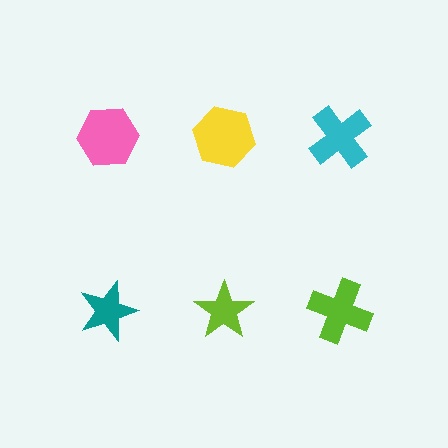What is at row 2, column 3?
A lime cross.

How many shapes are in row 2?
3 shapes.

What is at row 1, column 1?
A pink hexagon.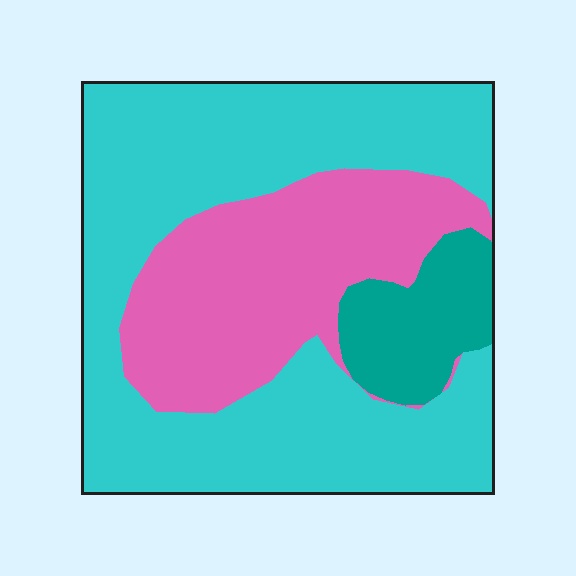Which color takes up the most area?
Cyan, at roughly 60%.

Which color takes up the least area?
Teal, at roughly 10%.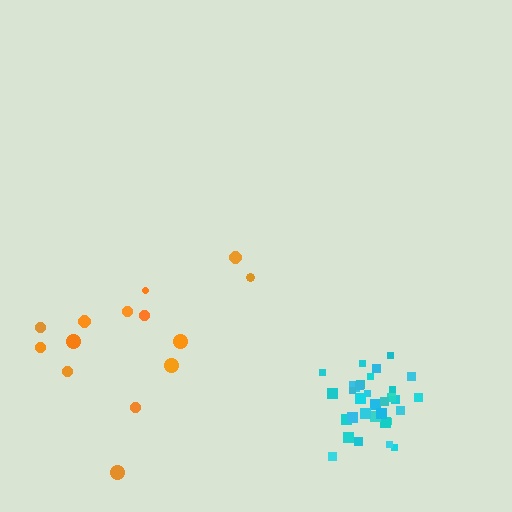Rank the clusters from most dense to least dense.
cyan, orange.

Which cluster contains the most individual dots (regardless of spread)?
Cyan (34).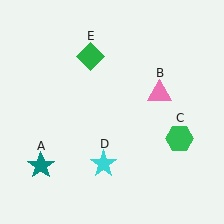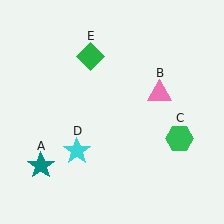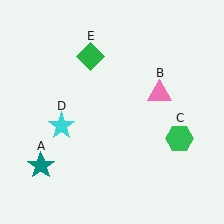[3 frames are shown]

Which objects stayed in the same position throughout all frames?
Teal star (object A) and pink triangle (object B) and green hexagon (object C) and green diamond (object E) remained stationary.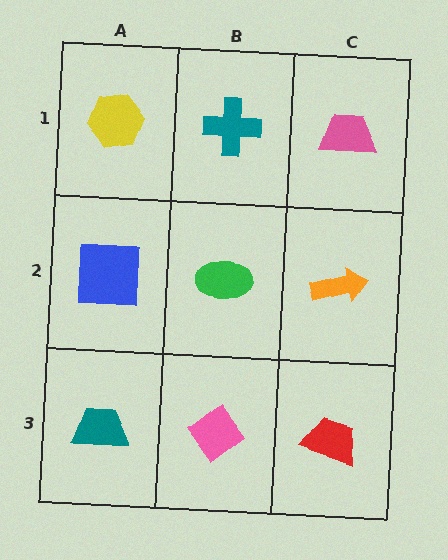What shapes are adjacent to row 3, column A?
A blue square (row 2, column A), a pink diamond (row 3, column B).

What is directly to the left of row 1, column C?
A teal cross.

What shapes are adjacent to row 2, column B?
A teal cross (row 1, column B), a pink diamond (row 3, column B), a blue square (row 2, column A), an orange arrow (row 2, column C).